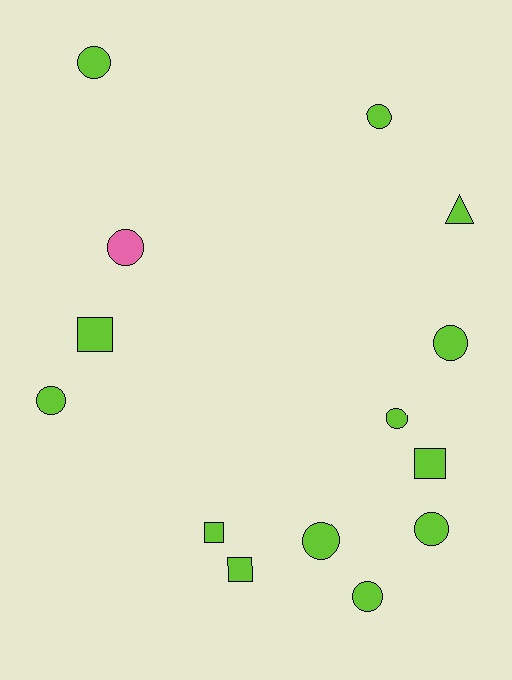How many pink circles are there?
There is 1 pink circle.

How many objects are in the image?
There are 14 objects.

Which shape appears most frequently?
Circle, with 9 objects.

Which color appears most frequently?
Lime, with 13 objects.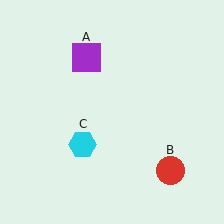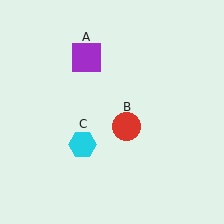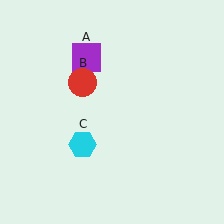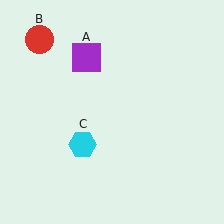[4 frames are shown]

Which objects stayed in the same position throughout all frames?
Purple square (object A) and cyan hexagon (object C) remained stationary.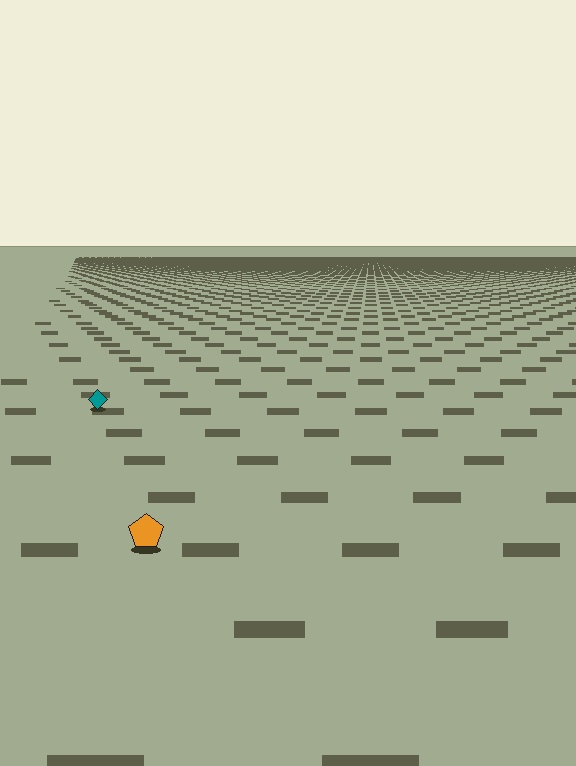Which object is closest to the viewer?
The orange pentagon is closest. The texture marks near it are larger and more spread out.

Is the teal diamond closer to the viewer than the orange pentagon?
No. The orange pentagon is closer — you can tell from the texture gradient: the ground texture is coarser near it.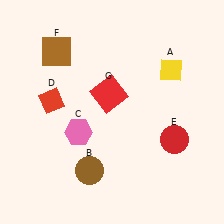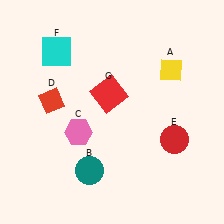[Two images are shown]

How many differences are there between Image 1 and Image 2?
There are 2 differences between the two images.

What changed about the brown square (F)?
In Image 1, F is brown. In Image 2, it changed to cyan.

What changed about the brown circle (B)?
In Image 1, B is brown. In Image 2, it changed to teal.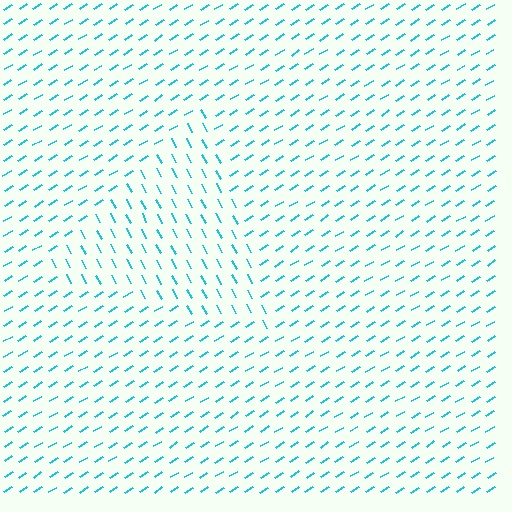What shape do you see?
I see a triangle.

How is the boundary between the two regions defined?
The boundary is defined purely by a change in line orientation (approximately 86 degrees difference). All lines are the same color and thickness.